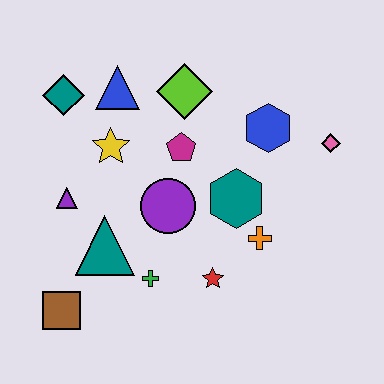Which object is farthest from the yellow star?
The pink diamond is farthest from the yellow star.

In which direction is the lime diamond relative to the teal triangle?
The lime diamond is above the teal triangle.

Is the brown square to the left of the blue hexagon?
Yes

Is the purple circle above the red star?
Yes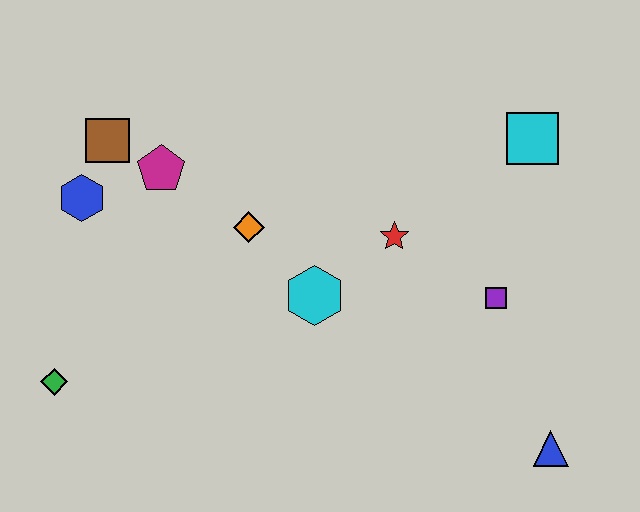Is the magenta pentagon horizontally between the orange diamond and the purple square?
No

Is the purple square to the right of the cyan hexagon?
Yes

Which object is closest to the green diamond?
The blue hexagon is closest to the green diamond.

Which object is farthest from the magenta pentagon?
The blue triangle is farthest from the magenta pentagon.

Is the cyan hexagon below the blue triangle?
No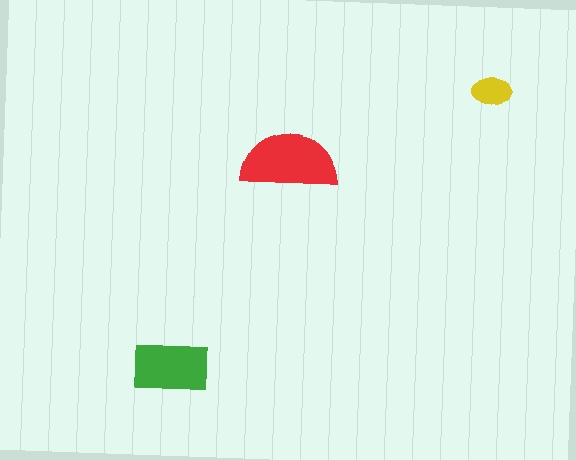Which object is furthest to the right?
The yellow ellipse is rightmost.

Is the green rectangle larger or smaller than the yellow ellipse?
Larger.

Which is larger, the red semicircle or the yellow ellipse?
The red semicircle.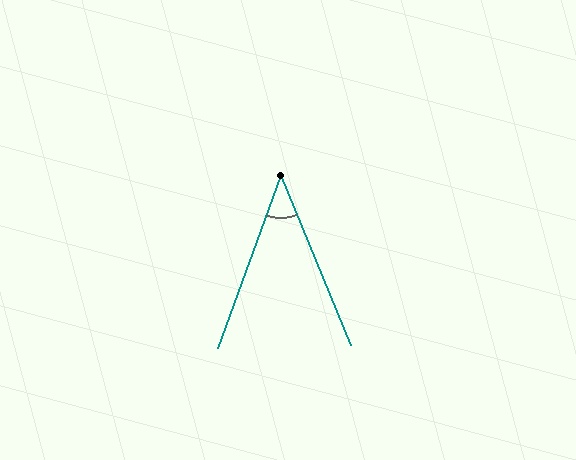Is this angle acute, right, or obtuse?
It is acute.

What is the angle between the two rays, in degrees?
Approximately 43 degrees.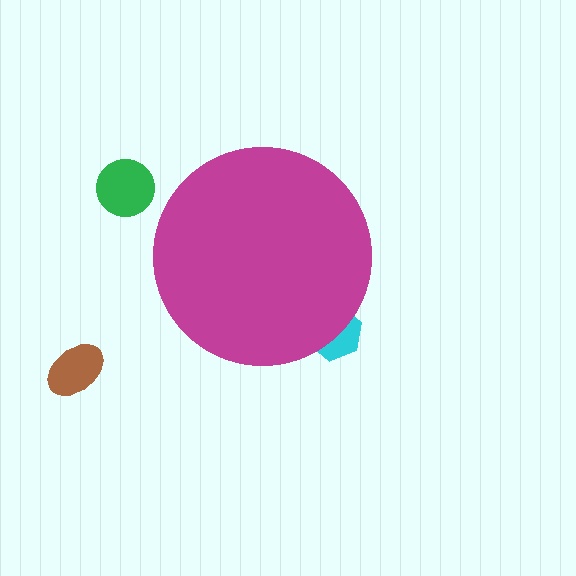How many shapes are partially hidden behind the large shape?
1 shape is partially hidden.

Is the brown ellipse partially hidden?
No, the brown ellipse is fully visible.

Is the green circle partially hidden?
No, the green circle is fully visible.